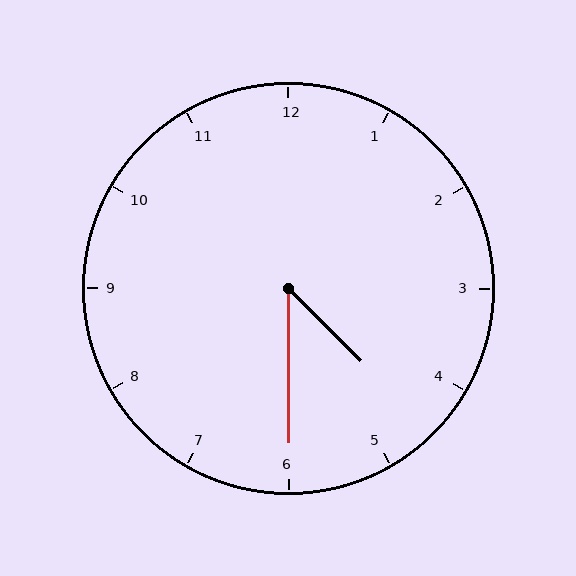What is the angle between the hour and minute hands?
Approximately 45 degrees.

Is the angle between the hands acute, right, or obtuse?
It is acute.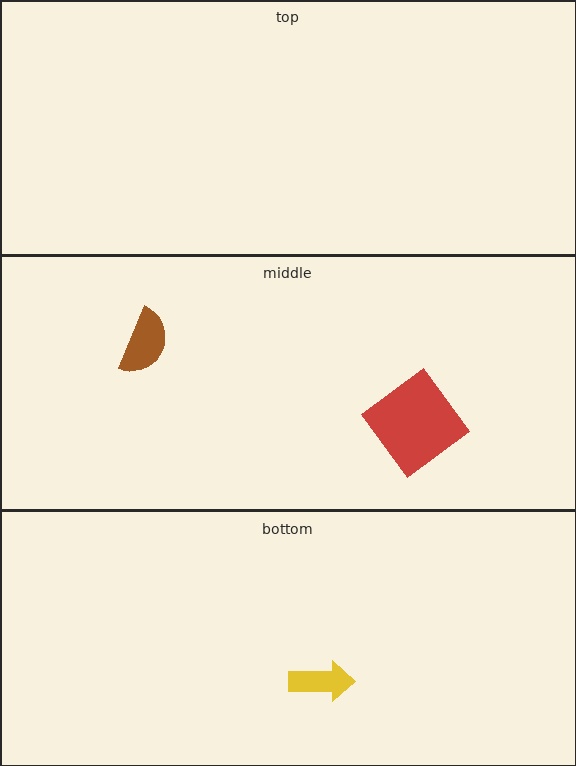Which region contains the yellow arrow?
The bottom region.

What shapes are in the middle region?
The brown semicircle, the red diamond.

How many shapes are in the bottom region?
1.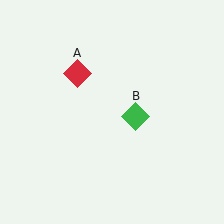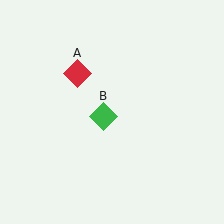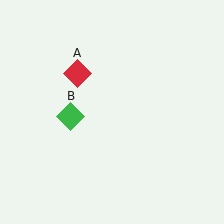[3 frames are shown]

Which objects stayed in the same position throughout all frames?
Red diamond (object A) remained stationary.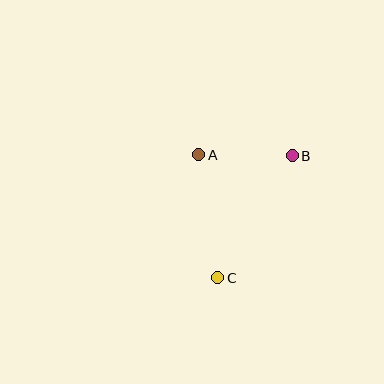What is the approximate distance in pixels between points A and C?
The distance between A and C is approximately 124 pixels.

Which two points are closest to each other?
Points A and B are closest to each other.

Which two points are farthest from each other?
Points B and C are farthest from each other.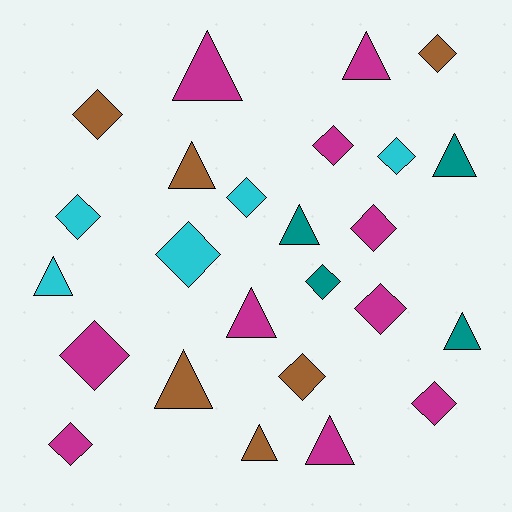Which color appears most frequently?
Magenta, with 10 objects.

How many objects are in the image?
There are 25 objects.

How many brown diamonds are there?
There are 3 brown diamonds.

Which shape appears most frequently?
Diamond, with 14 objects.